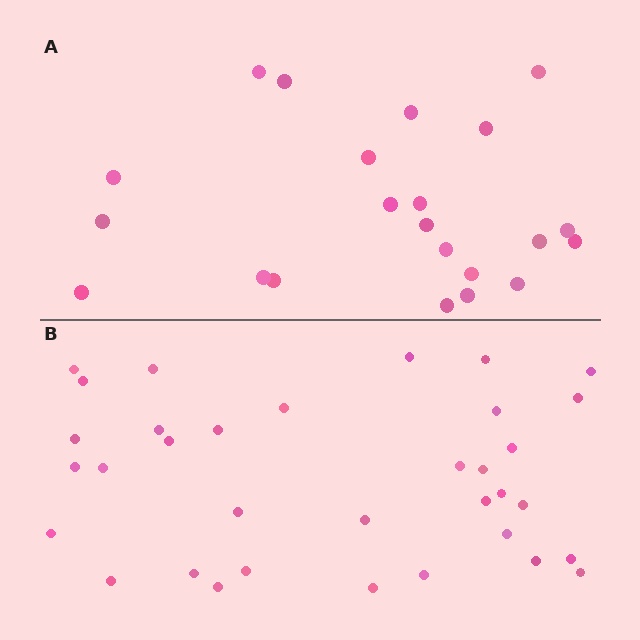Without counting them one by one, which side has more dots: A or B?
Region B (the bottom region) has more dots.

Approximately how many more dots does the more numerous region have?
Region B has roughly 12 or so more dots than region A.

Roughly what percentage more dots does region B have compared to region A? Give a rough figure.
About 55% more.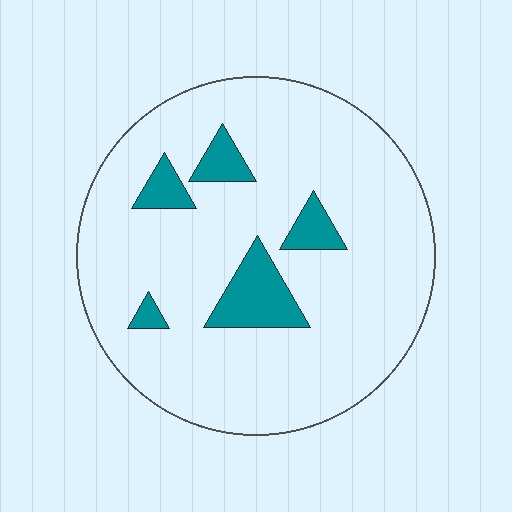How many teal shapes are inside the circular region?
5.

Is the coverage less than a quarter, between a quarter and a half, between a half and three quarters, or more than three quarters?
Less than a quarter.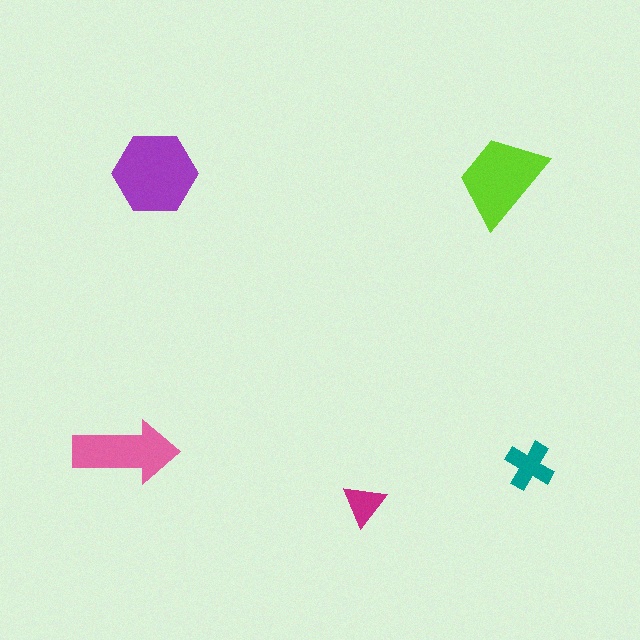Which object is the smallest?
The magenta triangle.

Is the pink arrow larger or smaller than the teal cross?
Larger.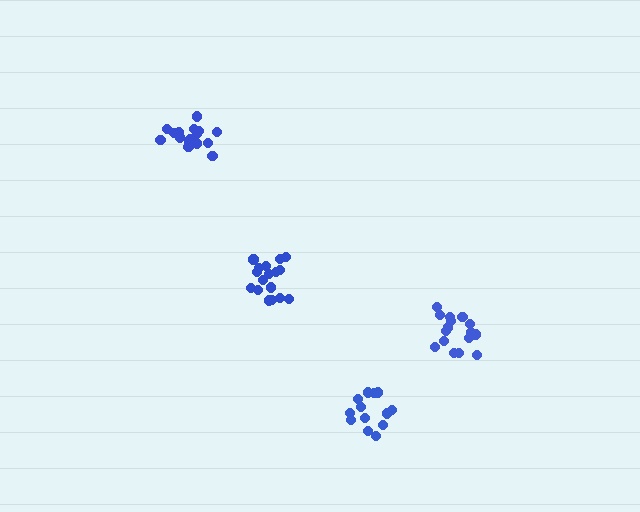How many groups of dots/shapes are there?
There are 4 groups.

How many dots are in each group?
Group 1: 17 dots, Group 2: 13 dots, Group 3: 16 dots, Group 4: 18 dots (64 total).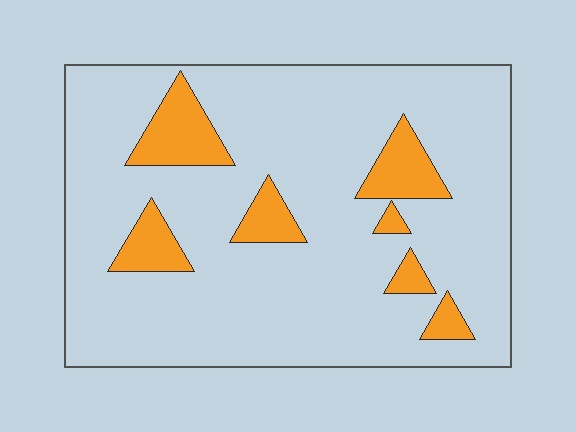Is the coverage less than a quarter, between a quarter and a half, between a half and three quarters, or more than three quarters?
Less than a quarter.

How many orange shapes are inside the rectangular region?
7.